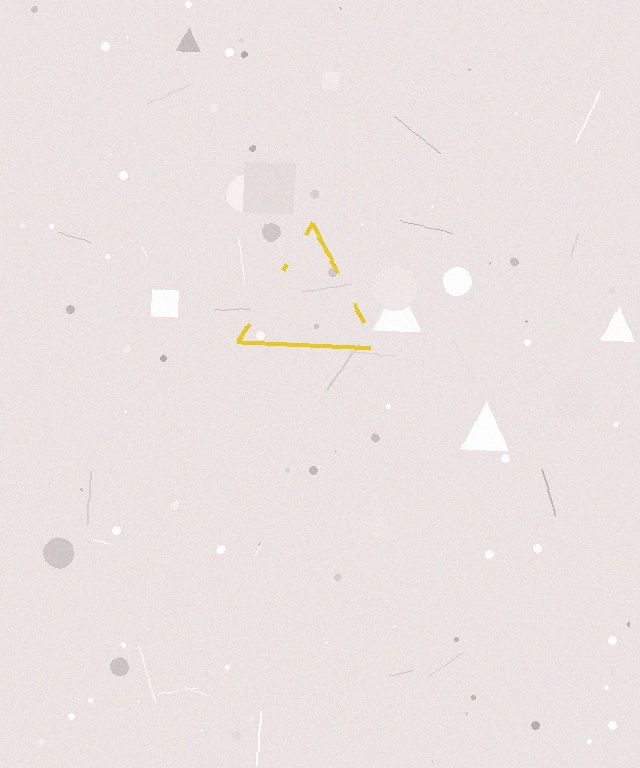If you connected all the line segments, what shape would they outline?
They would outline a triangle.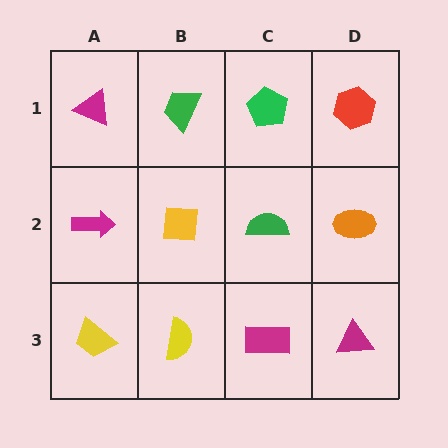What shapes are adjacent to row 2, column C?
A green pentagon (row 1, column C), a magenta rectangle (row 3, column C), a yellow square (row 2, column B), an orange ellipse (row 2, column D).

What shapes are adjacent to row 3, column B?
A yellow square (row 2, column B), a yellow trapezoid (row 3, column A), a magenta rectangle (row 3, column C).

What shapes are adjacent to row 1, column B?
A yellow square (row 2, column B), a magenta triangle (row 1, column A), a green pentagon (row 1, column C).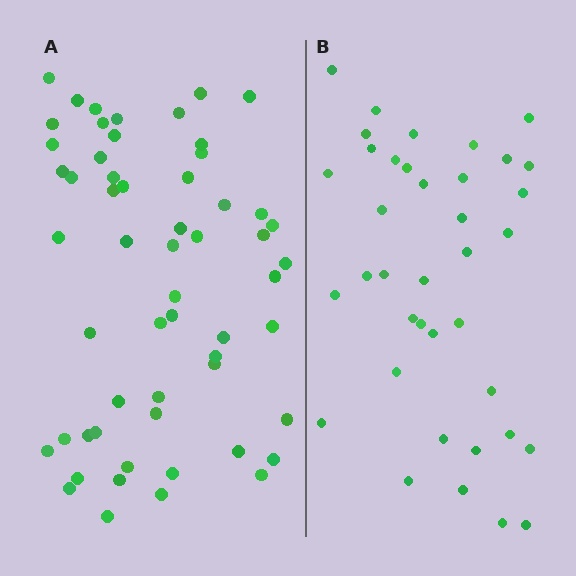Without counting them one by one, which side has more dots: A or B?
Region A (the left region) has more dots.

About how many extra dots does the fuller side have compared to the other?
Region A has approximately 20 more dots than region B.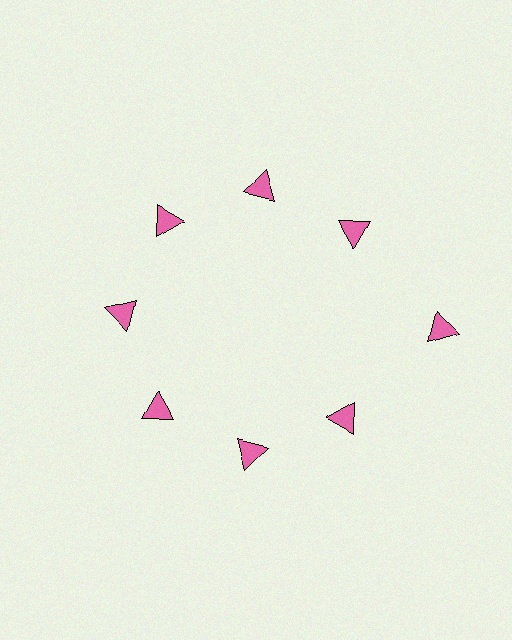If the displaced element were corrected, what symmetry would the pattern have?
It would have 8-fold rotational symmetry — the pattern would map onto itself every 45 degrees.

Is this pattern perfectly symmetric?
No. The 8 pink triangles are arranged in a ring, but one element near the 3 o'clock position is pushed outward from the center, breaking the 8-fold rotational symmetry.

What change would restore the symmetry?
The symmetry would be restored by moving it inward, back onto the ring so that all 8 triangles sit at equal angles and equal distance from the center.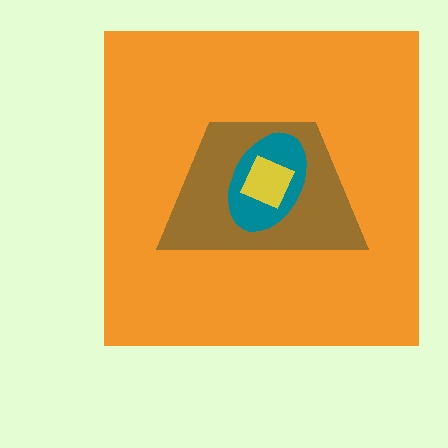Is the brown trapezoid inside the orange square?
Yes.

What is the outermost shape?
The orange square.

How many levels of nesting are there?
4.